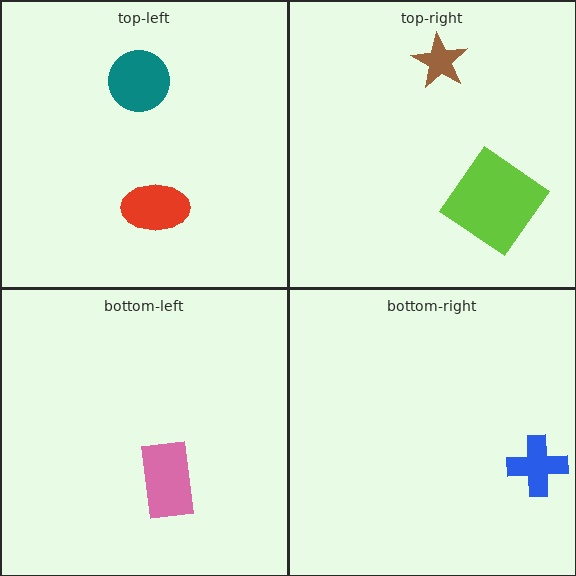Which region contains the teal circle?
The top-left region.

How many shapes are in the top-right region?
2.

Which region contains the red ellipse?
The top-left region.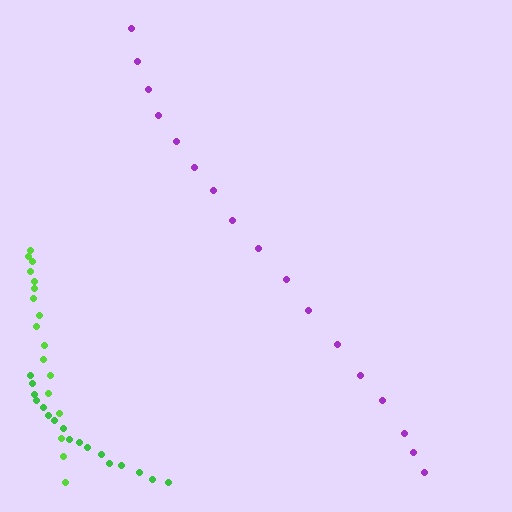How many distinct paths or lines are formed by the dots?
There are 3 distinct paths.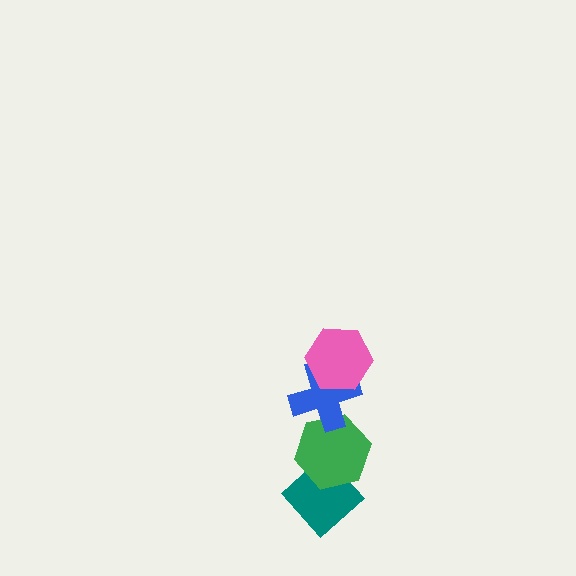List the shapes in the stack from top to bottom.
From top to bottom: the pink hexagon, the blue cross, the green hexagon, the teal diamond.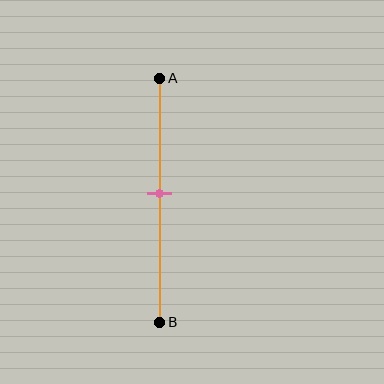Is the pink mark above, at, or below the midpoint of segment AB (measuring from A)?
The pink mark is approximately at the midpoint of segment AB.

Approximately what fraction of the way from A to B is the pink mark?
The pink mark is approximately 45% of the way from A to B.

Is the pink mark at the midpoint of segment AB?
Yes, the mark is approximately at the midpoint.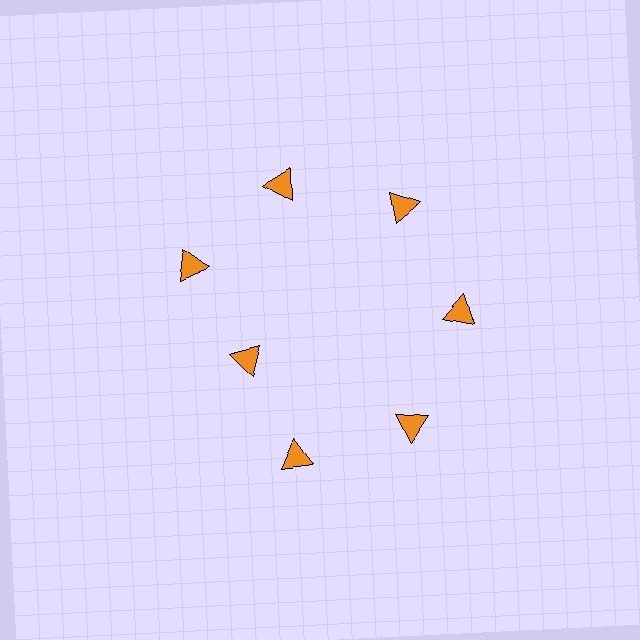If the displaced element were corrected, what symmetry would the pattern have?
It would have 7-fold rotational symmetry — the pattern would map onto itself every 51 degrees.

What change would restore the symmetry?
The symmetry would be restored by moving it outward, back onto the ring so that all 7 triangles sit at equal angles and equal distance from the center.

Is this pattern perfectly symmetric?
No. The 7 orange triangles are arranged in a ring, but one element near the 8 o'clock position is pulled inward toward the center, breaking the 7-fold rotational symmetry.